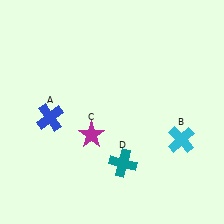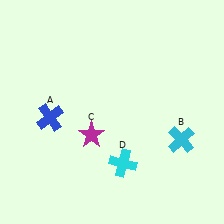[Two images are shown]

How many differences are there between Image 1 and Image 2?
There is 1 difference between the two images.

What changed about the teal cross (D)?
In Image 1, D is teal. In Image 2, it changed to cyan.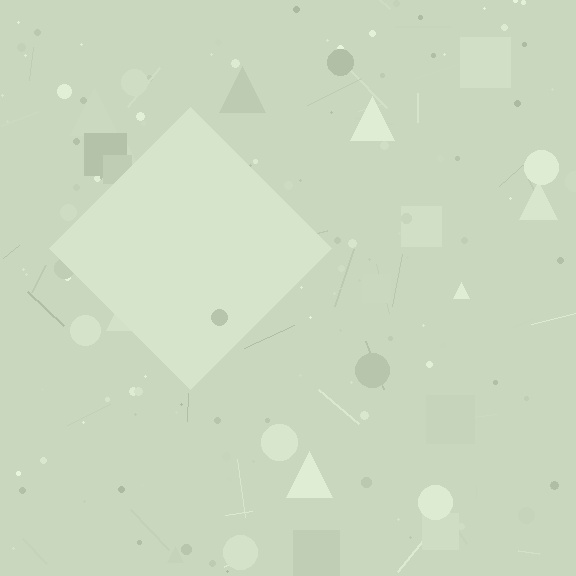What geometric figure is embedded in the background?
A diamond is embedded in the background.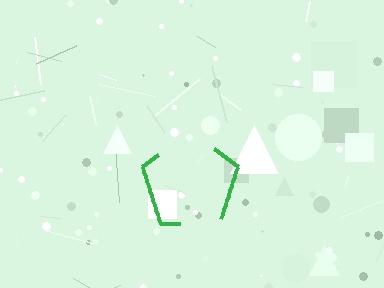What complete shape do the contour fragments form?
The contour fragments form a pentagon.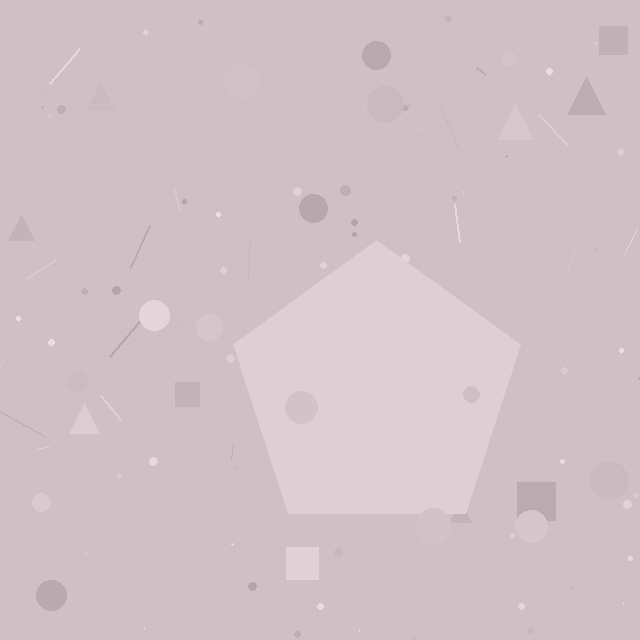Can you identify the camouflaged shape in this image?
The camouflaged shape is a pentagon.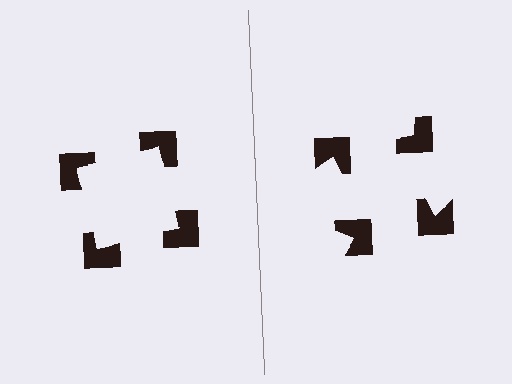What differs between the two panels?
The notched squares are positioned identically on both sides; only the wedge orientations differ. On the left they align to a square; on the right they are misaligned.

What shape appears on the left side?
An illusory square.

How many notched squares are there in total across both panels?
8 — 4 on each side.